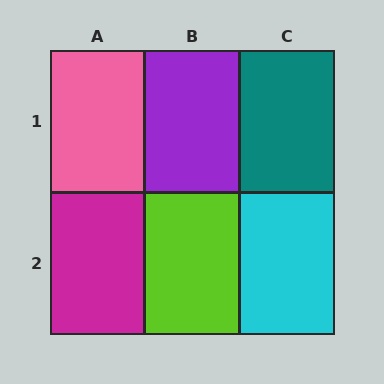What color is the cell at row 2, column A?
Magenta.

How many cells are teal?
1 cell is teal.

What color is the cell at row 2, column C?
Cyan.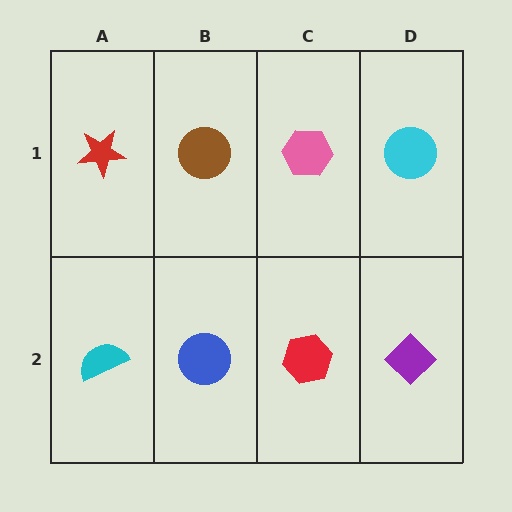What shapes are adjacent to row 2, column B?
A brown circle (row 1, column B), a cyan semicircle (row 2, column A), a red hexagon (row 2, column C).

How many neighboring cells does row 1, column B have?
3.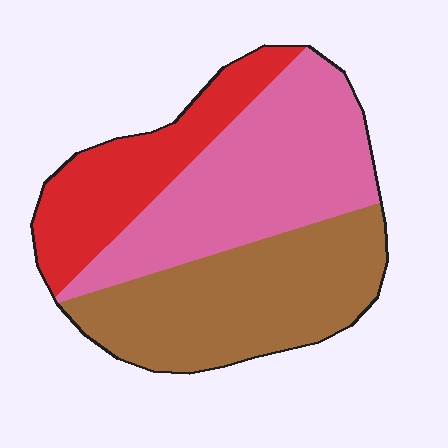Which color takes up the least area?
Red, at roughly 25%.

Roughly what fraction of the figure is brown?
Brown takes up about three eighths (3/8) of the figure.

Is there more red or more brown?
Brown.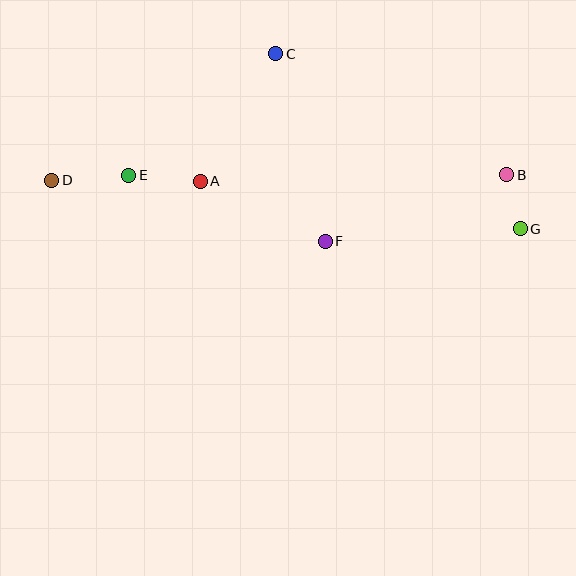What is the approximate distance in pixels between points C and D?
The distance between C and D is approximately 257 pixels.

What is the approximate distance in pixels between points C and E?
The distance between C and E is approximately 191 pixels.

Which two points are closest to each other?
Points B and G are closest to each other.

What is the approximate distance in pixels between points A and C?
The distance between A and C is approximately 148 pixels.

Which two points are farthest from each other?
Points D and G are farthest from each other.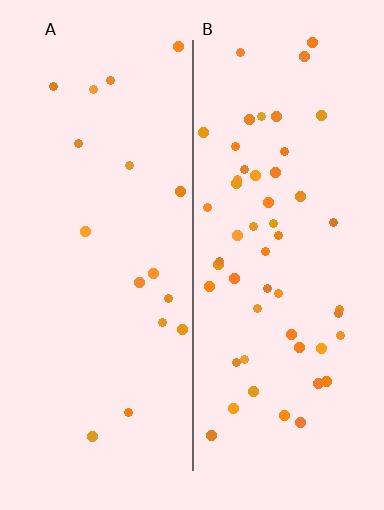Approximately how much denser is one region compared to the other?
Approximately 3.1× — region B over region A.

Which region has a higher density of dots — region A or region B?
B (the right).